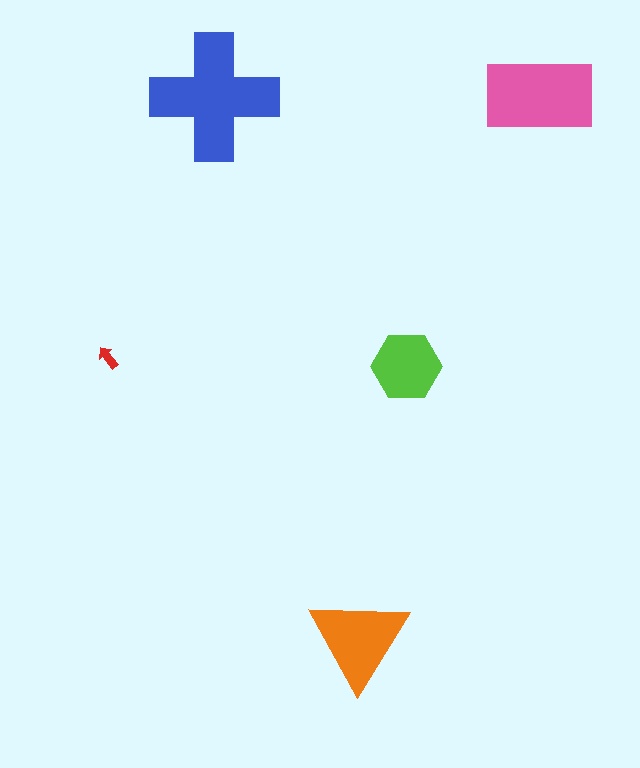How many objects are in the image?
There are 5 objects in the image.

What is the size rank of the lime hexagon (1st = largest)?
4th.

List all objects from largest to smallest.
The blue cross, the pink rectangle, the orange triangle, the lime hexagon, the red arrow.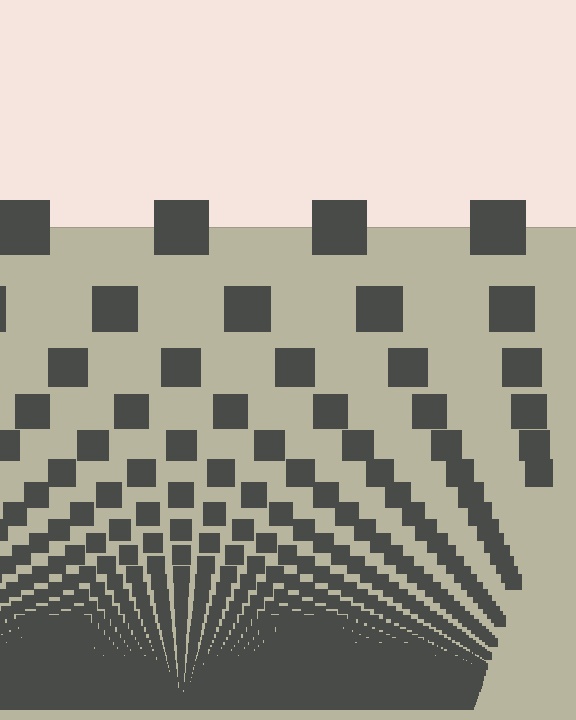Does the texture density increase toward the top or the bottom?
Density increases toward the bottom.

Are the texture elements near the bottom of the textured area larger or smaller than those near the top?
Smaller. The gradient is inverted — elements near the bottom are smaller and denser.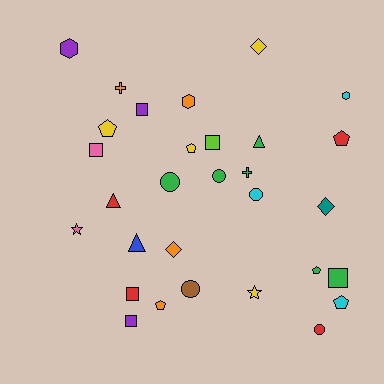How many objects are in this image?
There are 30 objects.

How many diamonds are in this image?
There are 3 diamonds.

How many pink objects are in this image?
There are 2 pink objects.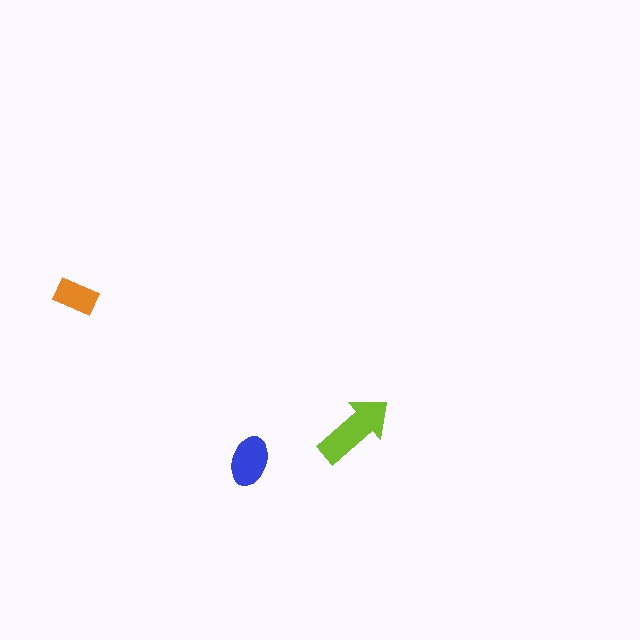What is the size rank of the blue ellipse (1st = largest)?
2nd.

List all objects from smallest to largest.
The orange rectangle, the blue ellipse, the lime arrow.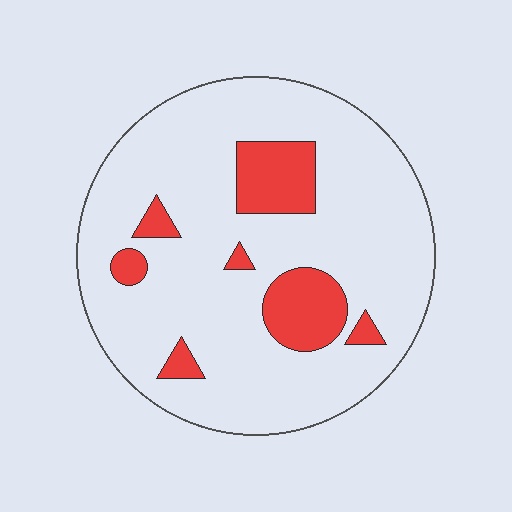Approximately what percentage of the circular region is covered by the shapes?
Approximately 15%.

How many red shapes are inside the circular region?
7.